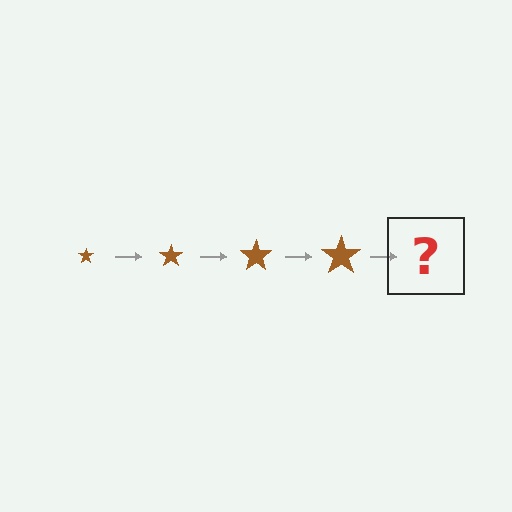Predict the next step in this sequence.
The next step is a brown star, larger than the previous one.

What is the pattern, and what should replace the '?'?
The pattern is that the star gets progressively larger each step. The '?' should be a brown star, larger than the previous one.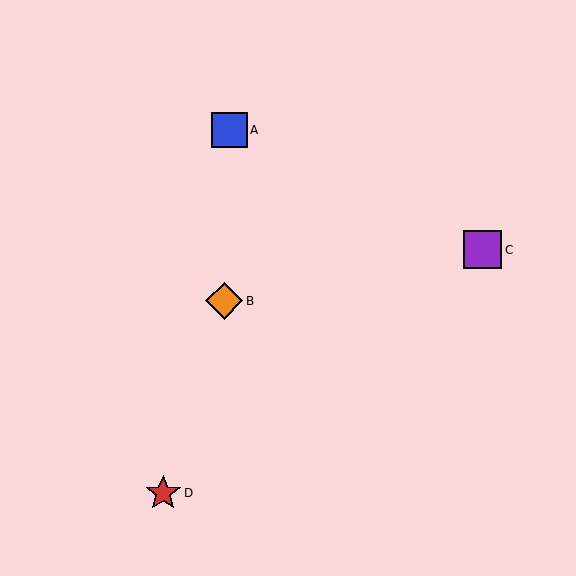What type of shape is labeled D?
Shape D is a red star.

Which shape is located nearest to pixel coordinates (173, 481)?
The red star (labeled D) at (163, 493) is nearest to that location.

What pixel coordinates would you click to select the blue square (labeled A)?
Click at (230, 130) to select the blue square A.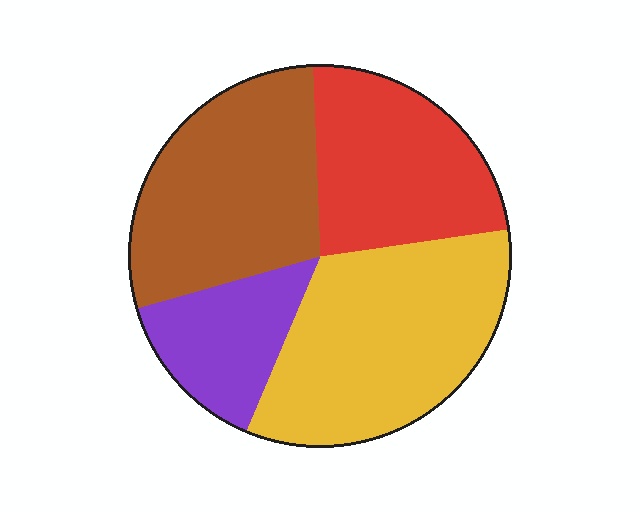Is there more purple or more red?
Red.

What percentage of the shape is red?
Red covers around 25% of the shape.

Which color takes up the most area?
Yellow, at roughly 35%.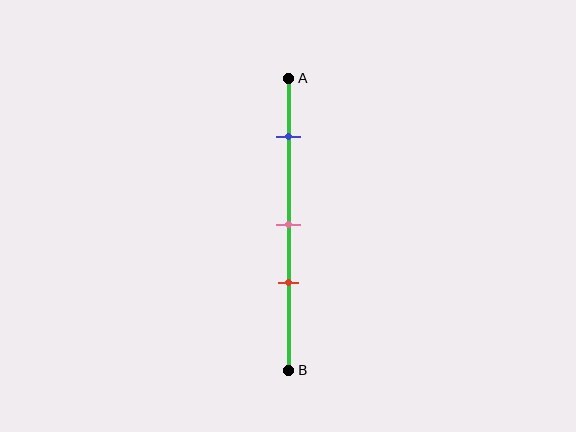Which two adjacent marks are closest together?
The pink and red marks are the closest adjacent pair.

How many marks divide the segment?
There are 3 marks dividing the segment.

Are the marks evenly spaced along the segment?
No, the marks are not evenly spaced.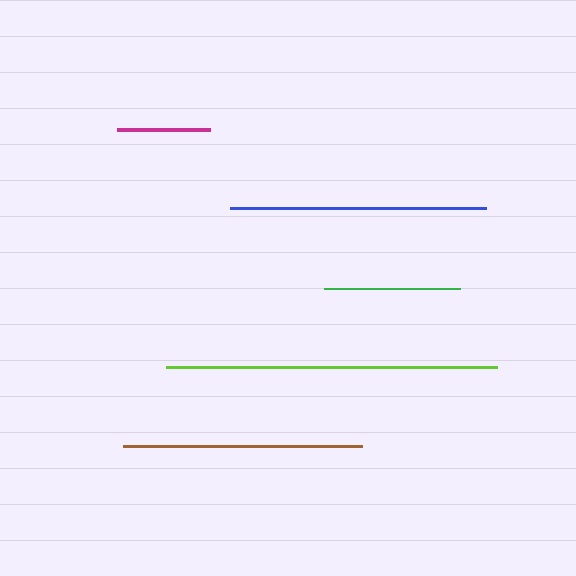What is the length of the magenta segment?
The magenta segment is approximately 94 pixels long.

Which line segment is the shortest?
The magenta line is the shortest at approximately 94 pixels.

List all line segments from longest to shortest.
From longest to shortest: lime, blue, brown, green, magenta.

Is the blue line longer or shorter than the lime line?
The lime line is longer than the blue line.